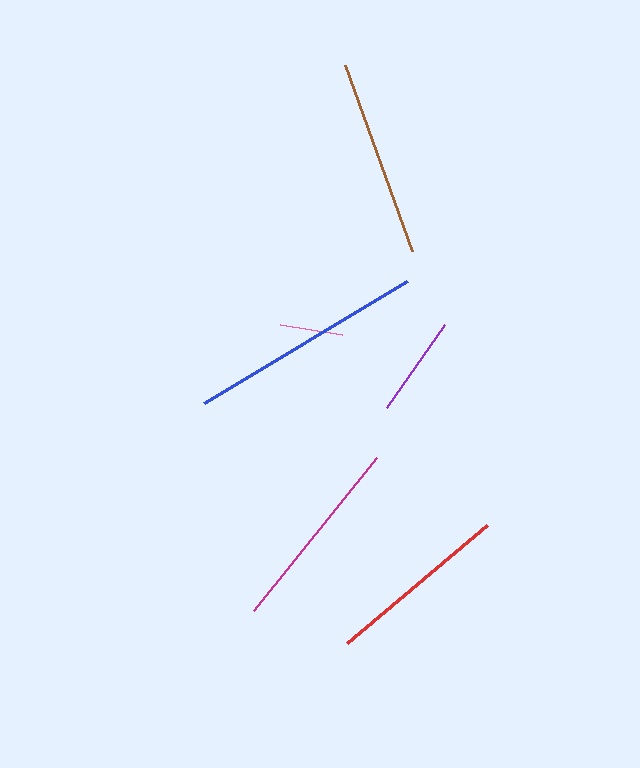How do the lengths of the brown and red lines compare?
The brown and red lines are approximately the same length.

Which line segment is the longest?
The blue line is the longest at approximately 236 pixels.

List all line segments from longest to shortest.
From longest to shortest: blue, brown, magenta, red, purple, pink.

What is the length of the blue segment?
The blue segment is approximately 236 pixels long.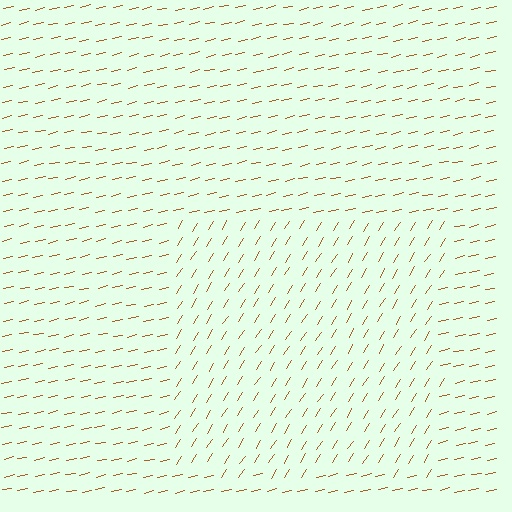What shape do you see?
I see a rectangle.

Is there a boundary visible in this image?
Yes, there is a texture boundary formed by a change in line orientation.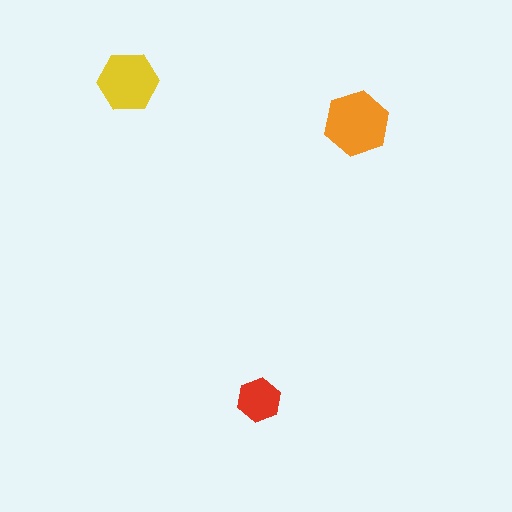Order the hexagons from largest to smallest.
the orange one, the yellow one, the red one.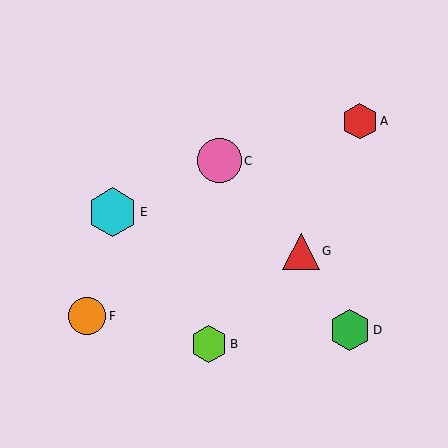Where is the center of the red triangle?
The center of the red triangle is at (301, 251).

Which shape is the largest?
The cyan hexagon (labeled E) is the largest.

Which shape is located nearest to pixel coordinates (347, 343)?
The green hexagon (labeled D) at (350, 330) is nearest to that location.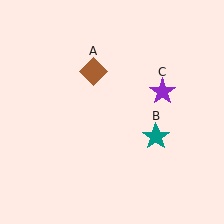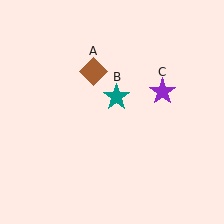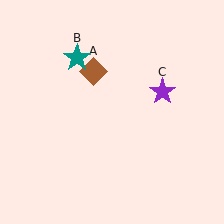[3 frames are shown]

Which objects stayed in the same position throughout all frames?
Brown diamond (object A) and purple star (object C) remained stationary.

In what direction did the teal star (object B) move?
The teal star (object B) moved up and to the left.